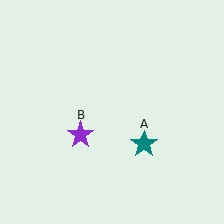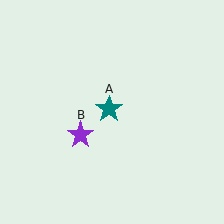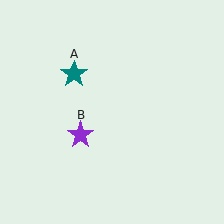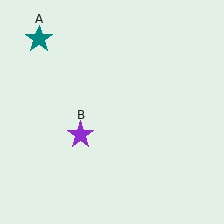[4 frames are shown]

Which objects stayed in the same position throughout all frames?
Purple star (object B) remained stationary.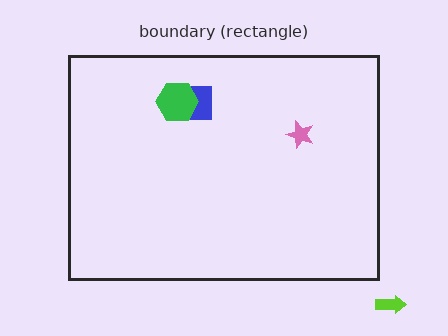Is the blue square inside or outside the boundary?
Inside.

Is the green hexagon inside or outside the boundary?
Inside.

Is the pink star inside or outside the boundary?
Inside.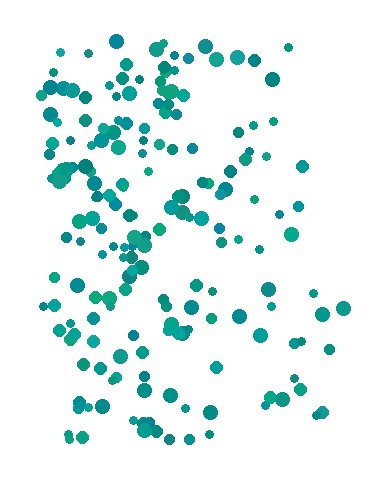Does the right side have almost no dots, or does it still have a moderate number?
Still a moderate number, just noticeably fewer than the left.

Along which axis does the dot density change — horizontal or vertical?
Horizontal.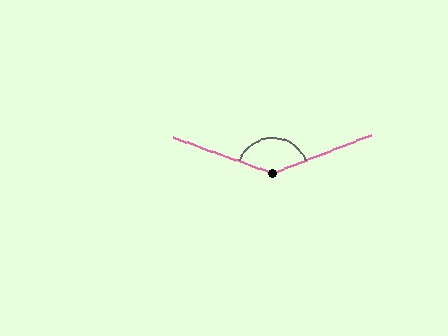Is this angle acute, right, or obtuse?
It is obtuse.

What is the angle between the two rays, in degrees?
Approximately 139 degrees.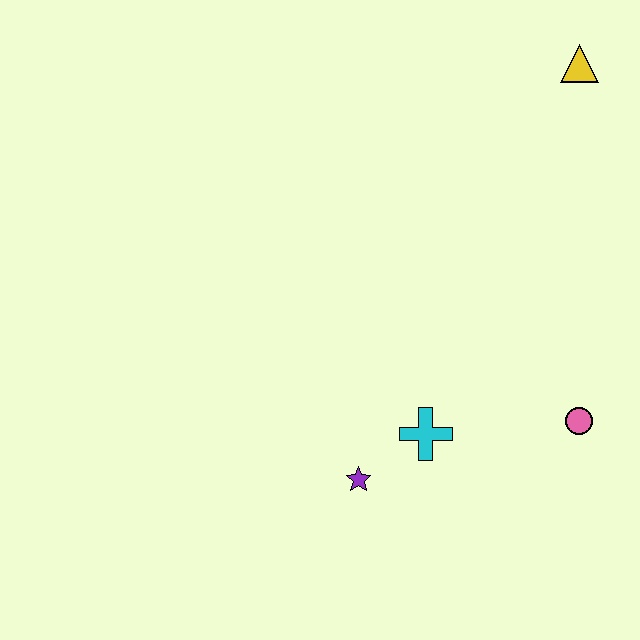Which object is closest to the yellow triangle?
The pink circle is closest to the yellow triangle.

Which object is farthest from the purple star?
The yellow triangle is farthest from the purple star.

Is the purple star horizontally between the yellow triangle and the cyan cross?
No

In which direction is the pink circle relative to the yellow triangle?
The pink circle is below the yellow triangle.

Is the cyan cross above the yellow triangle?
No